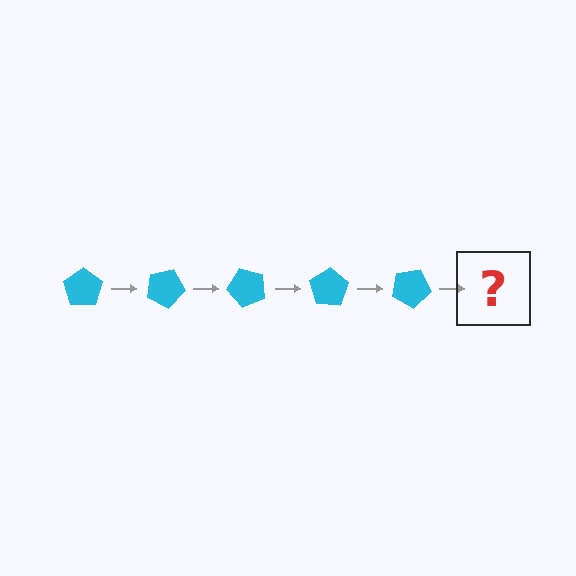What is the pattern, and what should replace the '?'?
The pattern is that the pentagon rotates 25 degrees each step. The '?' should be a cyan pentagon rotated 125 degrees.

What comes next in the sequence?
The next element should be a cyan pentagon rotated 125 degrees.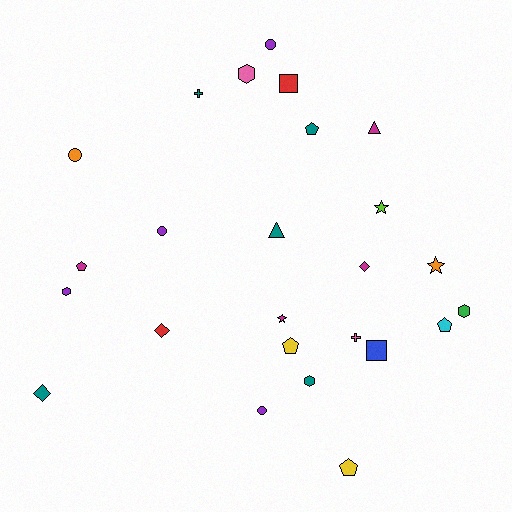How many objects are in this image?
There are 25 objects.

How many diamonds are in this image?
There are 3 diamonds.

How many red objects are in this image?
There are 2 red objects.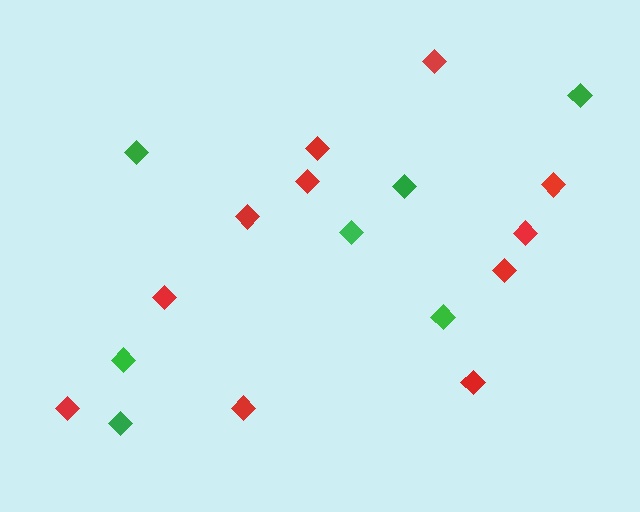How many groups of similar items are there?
There are 2 groups: one group of red diamonds (11) and one group of green diamonds (7).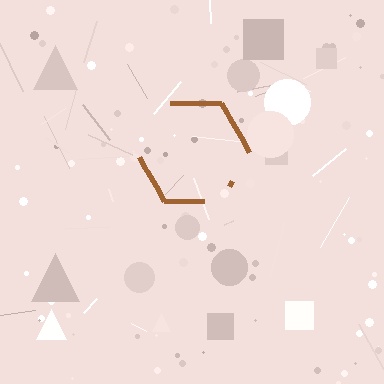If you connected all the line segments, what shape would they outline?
They would outline a hexagon.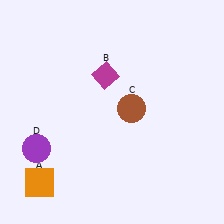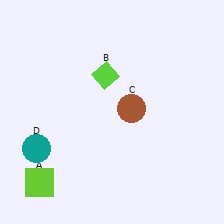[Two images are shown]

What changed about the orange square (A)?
In Image 1, A is orange. In Image 2, it changed to lime.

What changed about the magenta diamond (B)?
In Image 1, B is magenta. In Image 2, it changed to lime.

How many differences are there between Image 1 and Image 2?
There are 3 differences between the two images.